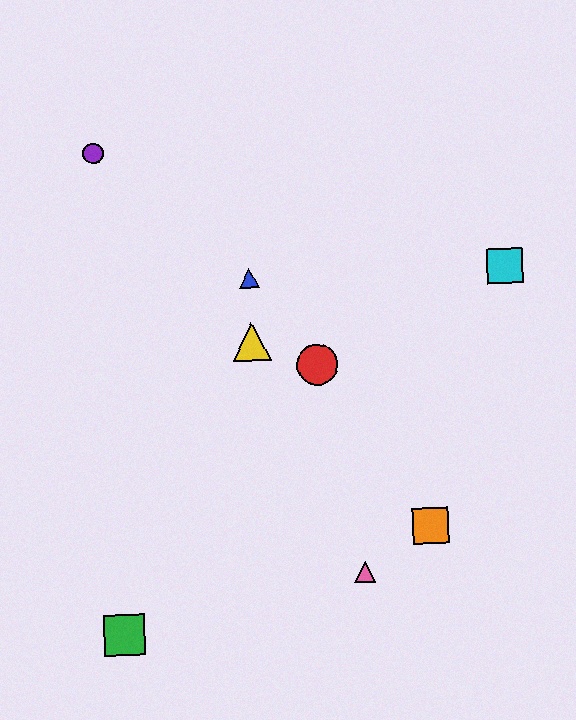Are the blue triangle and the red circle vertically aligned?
No, the blue triangle is at x≈249 and the red circle is at x≈317.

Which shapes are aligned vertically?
The blue triangle, the yellow triangle are aligned vertically.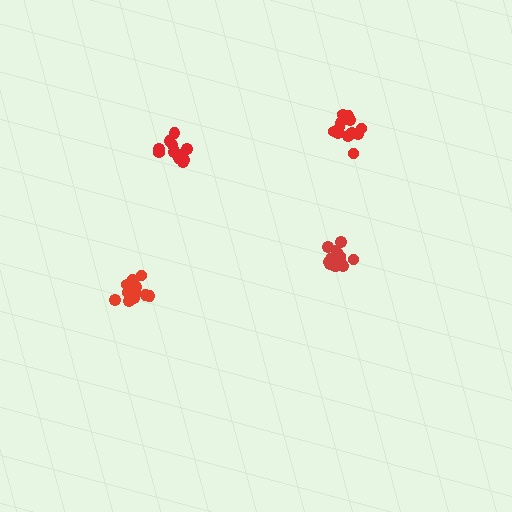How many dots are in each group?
Group 1: 12 dots, Group 2: 14 dots, Group 3: 13 dots, Group 4: 15 dots (54 total).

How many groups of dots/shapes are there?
There are 4 groups.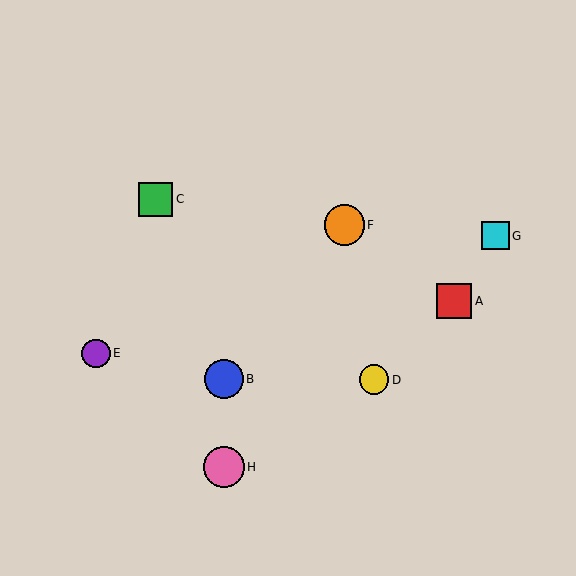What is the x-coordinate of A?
Object A is at x≈454.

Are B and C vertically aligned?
No, B is at x≈224 and C is at x≈156.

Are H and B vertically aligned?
Yes, both are at x≈224.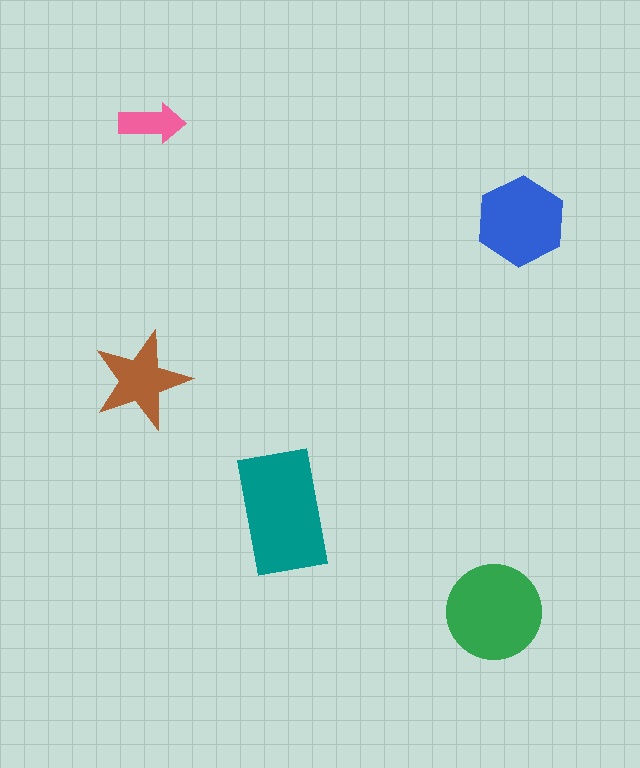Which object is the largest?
The teal rectangle.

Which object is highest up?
The pink arrow is topmost.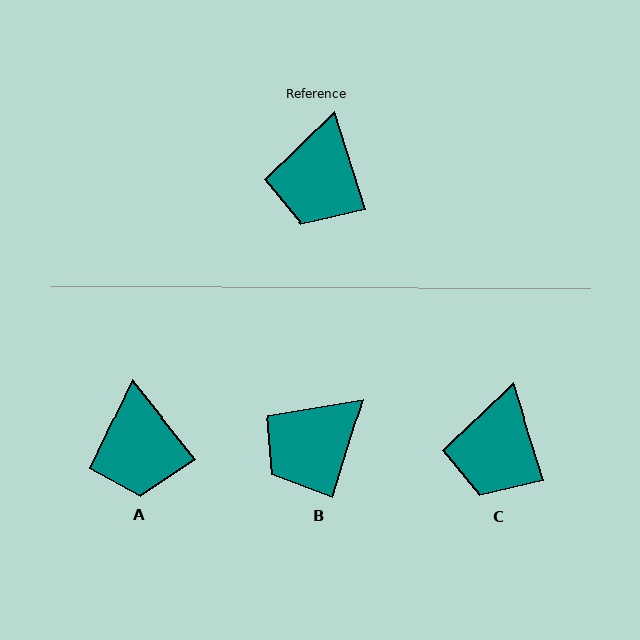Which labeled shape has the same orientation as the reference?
C.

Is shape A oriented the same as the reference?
No, it is off by about 21 degrees.